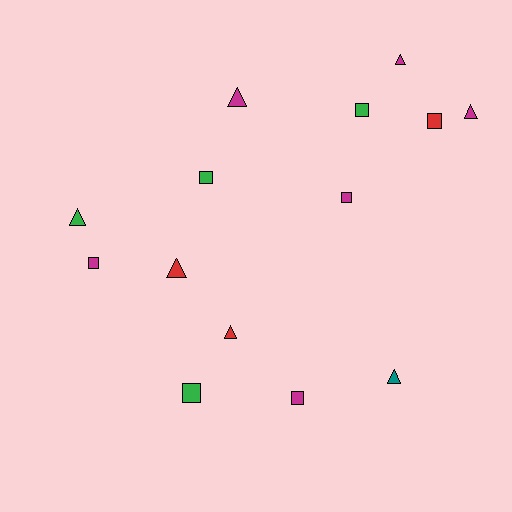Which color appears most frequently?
Magenta, with 6 objects.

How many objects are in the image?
There are 14 objects.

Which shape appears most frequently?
Triangle, with 7 objects.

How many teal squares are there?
There are no teal squares.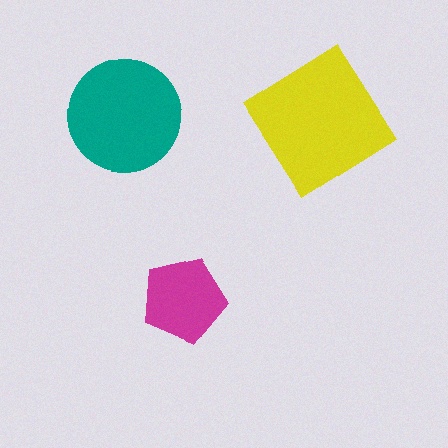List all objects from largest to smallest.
The yellow diamond, the teal circle, the magenta pentagon.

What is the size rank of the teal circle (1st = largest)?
2nd.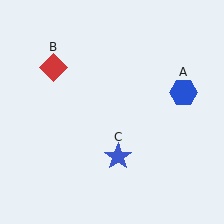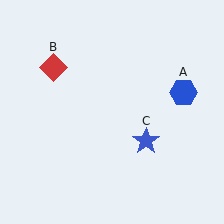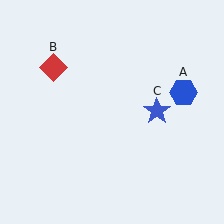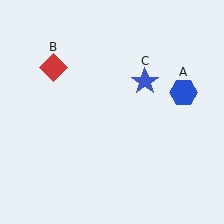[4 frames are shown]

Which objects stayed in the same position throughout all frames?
Blue hexagon (object A) and red diamond (object B) remained stationary.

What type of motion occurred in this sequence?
The blue star (object C) rotated counterclockwise around the center of the scene.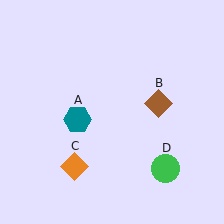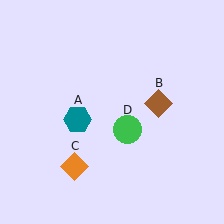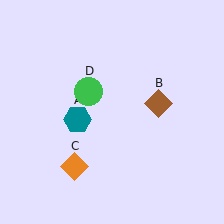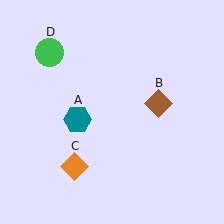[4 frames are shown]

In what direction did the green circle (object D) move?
The green circle (object D) moved up and to the left.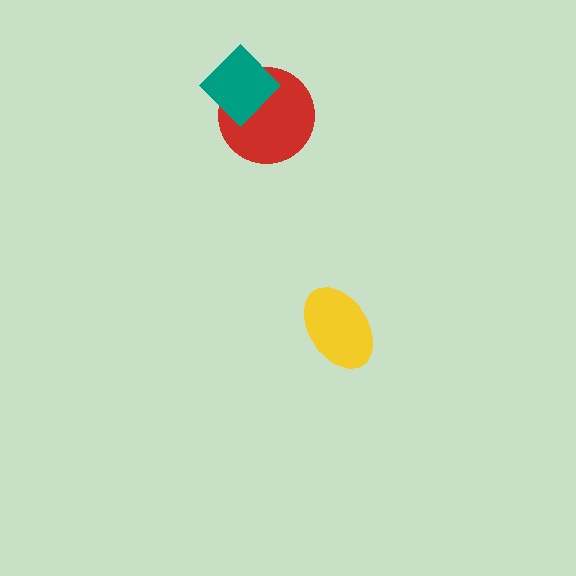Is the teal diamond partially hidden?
No, no other shape covers it.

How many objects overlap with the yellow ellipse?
0 objects overlap with the yellow ellipse.